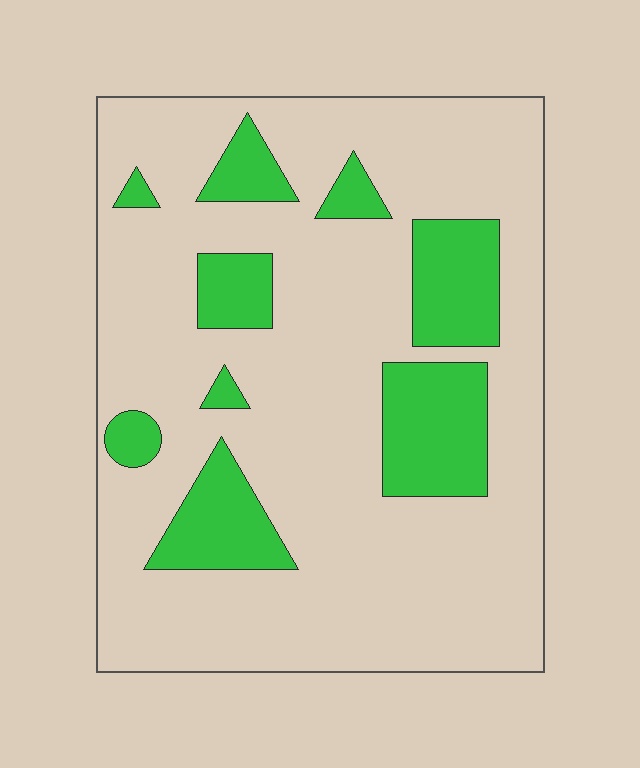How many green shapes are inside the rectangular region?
9.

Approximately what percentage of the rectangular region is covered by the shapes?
Approximately 20%.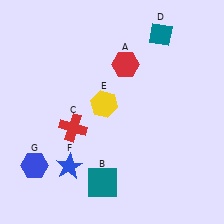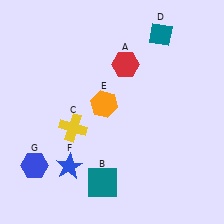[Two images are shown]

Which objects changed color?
C changed from red to yellow. E changed from yellow to orange.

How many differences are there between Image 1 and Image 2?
There are 2 differences between the two images.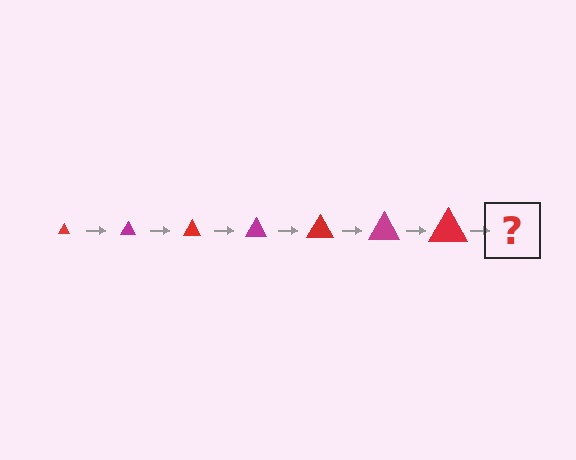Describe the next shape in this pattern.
It should be a magenta triangle, larger than the previous one.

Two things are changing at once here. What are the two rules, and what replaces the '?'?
The two rules are that the triangle grows larger each step and the color cycles through red and magenta. The '?' should be a magenta triangle, larger than the previous one.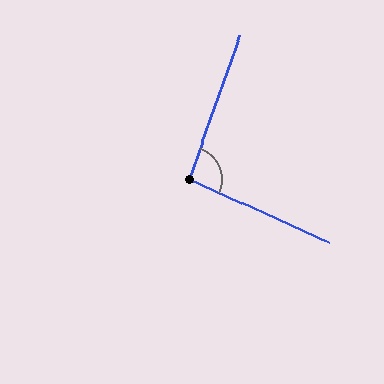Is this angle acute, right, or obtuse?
It is approximately a right angle.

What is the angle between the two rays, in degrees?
Approximately 95 degrees.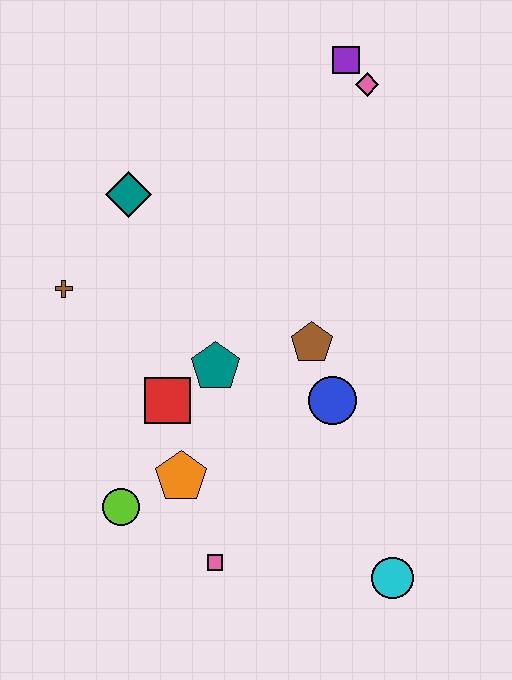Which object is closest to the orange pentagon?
The lime circle is closest to the orange pentagon.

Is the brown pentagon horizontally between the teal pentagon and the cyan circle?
Yes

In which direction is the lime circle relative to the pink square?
The lime circle is to the left of the pink square.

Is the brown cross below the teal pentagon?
No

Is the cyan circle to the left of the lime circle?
No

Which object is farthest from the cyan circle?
The purple square is farthest from the cyan circle.